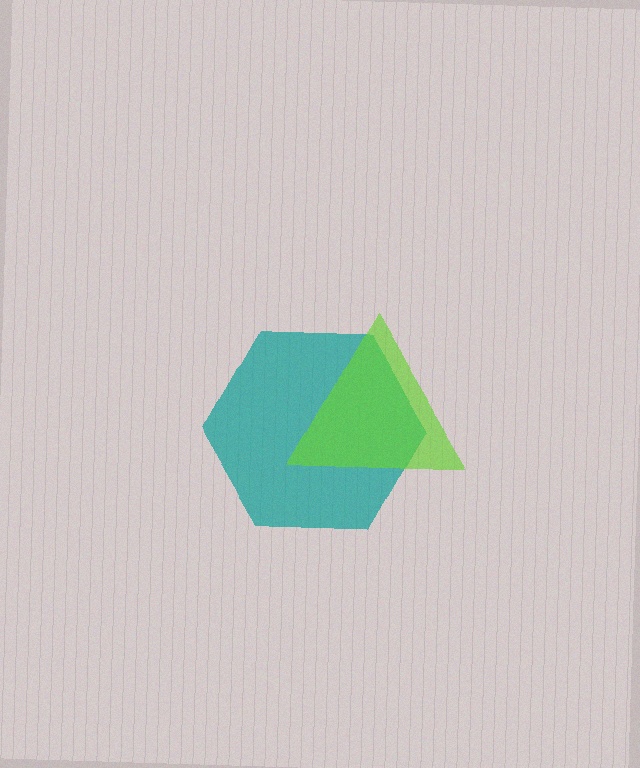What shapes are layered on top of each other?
The layered shapes are: a teal hexagon, a lime triangle.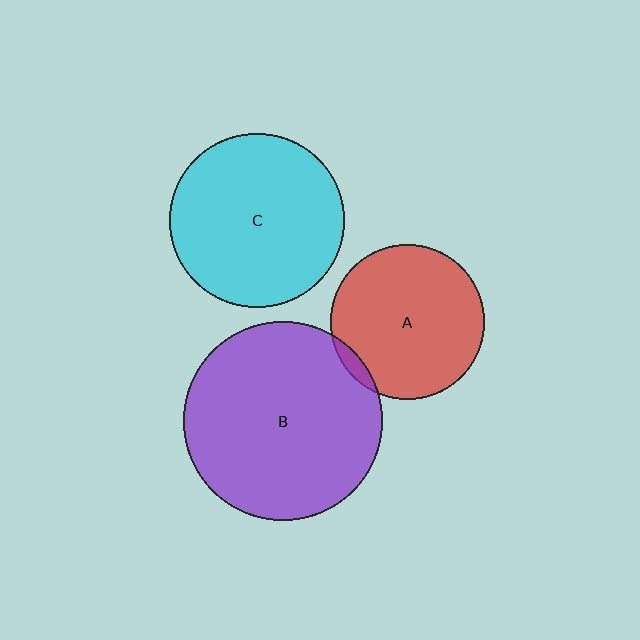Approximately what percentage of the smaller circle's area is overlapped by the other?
Approximately 5%.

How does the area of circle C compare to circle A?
Approximately 1.3 times.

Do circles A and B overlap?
Yes.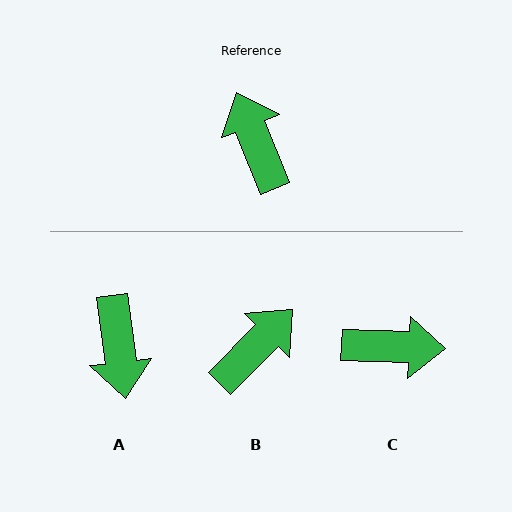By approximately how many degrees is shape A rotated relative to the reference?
Approximately 165 degrees counter-clockwise.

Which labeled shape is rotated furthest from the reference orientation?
A, about 165 degrees away.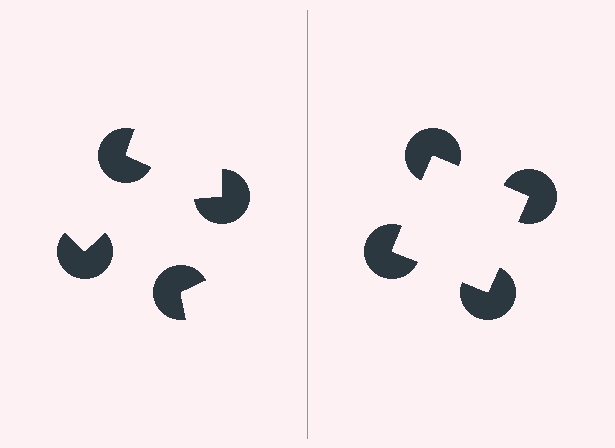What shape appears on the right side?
An illusory square.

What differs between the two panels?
The pac-man discs are positioned identically on both sides; only the wedge orientations differ. On the right they align to a square; on the left they are misaligned.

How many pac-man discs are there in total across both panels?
8 — 4 on each side.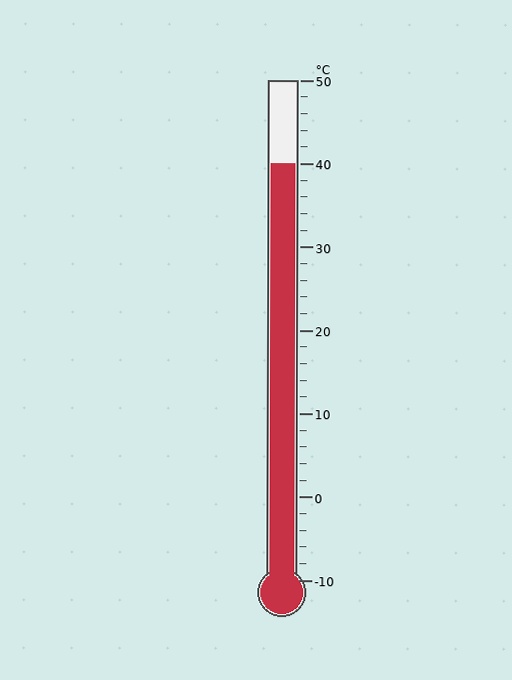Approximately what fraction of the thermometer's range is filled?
The thermometer is filled to approximately 85% of its range.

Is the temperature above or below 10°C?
The temperature is above 10°C.